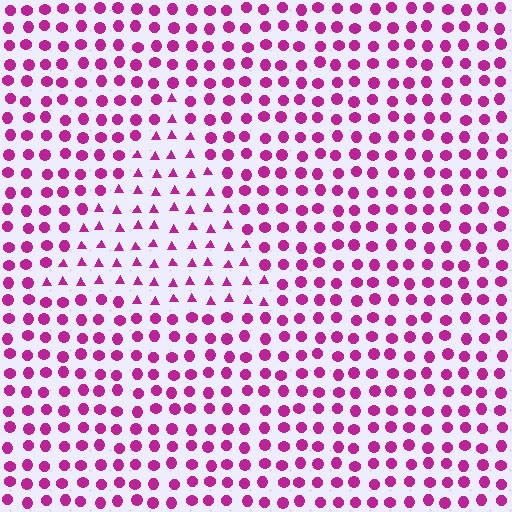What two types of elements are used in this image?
The image uses triangles inside the triangle region and circles outside it.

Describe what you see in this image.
The image is filled with small magenta elements arranged in a uniform grid. A triangle-shaped region contains triangles, while the surrounding area contains circles. The boundary is defined purely by the change in element shape.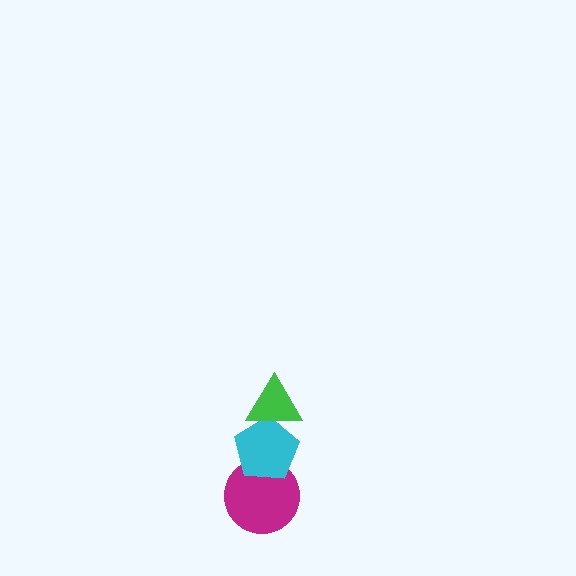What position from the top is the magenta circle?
The magenta circle is 3rd from the top.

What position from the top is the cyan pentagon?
The cyan pentagon is 2nd from the top.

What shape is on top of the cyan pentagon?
The green triangle is on top of the cyan pentagon.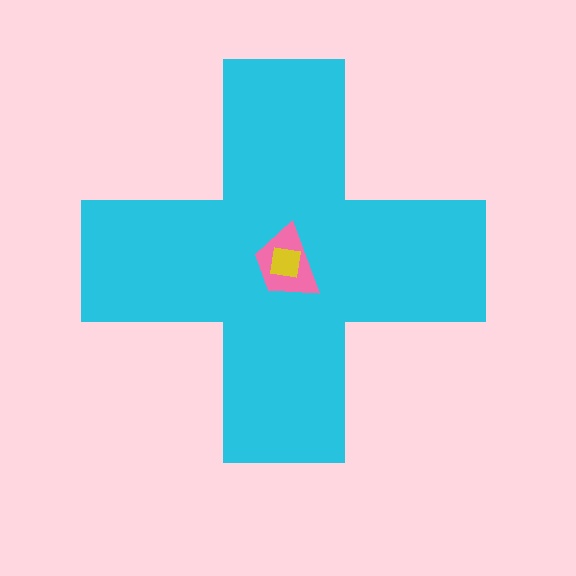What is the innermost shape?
The yellow square.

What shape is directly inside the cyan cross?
The pink trapezoid.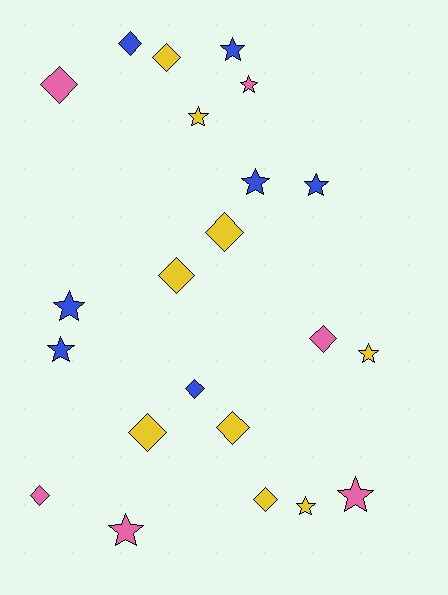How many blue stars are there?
There are 5 blue stars.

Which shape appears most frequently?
Star, with 11 objects.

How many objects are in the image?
There are 22 objects.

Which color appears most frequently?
Yellow, with 9 objects.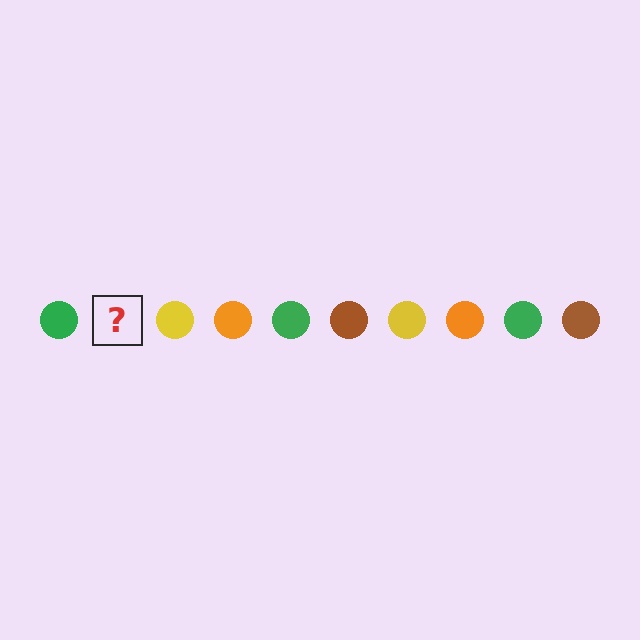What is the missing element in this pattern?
The missing element is a brown circle.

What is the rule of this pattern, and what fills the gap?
The rule is that the pattern cycles through green, brown, yellow, orange circles. The gap should be filled with a brown circle.